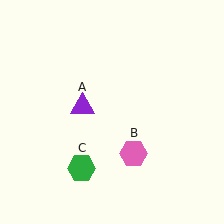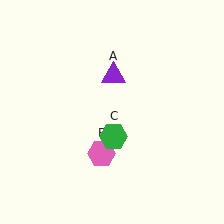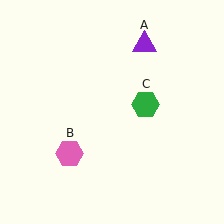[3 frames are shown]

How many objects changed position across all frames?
3 objects changed position: purple triangle (object A), pink hexagon (object B), green hexagon (object C).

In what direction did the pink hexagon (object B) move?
The pink hexagon (object B) moved left.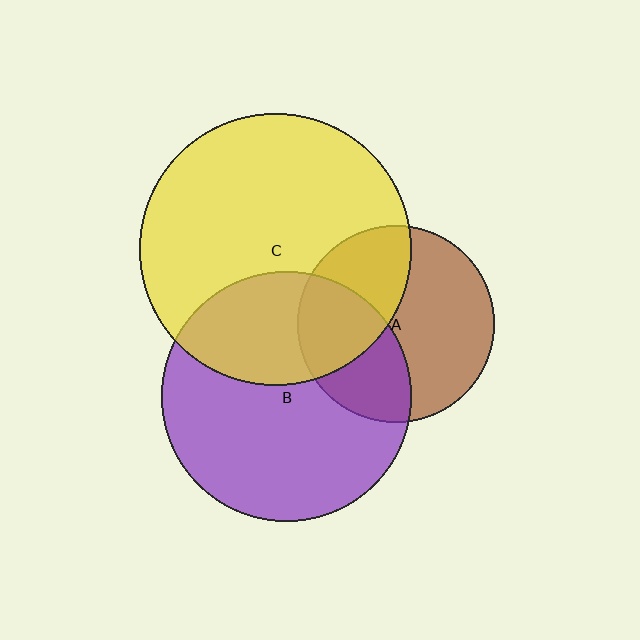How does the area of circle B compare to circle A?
Approximately 1.6 times.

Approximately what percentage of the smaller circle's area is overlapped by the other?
Approximately 40%.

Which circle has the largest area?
Circle C (yellow).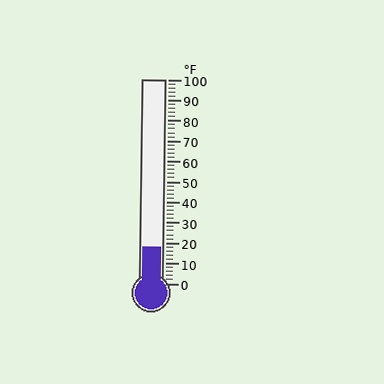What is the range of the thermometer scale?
The thermometer scale ranges from 0°F to 100°F.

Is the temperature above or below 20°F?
The temperature is below 20°F.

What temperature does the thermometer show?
The thermometer shows approximately 18°F.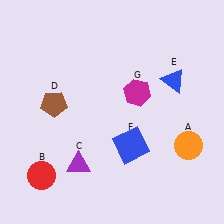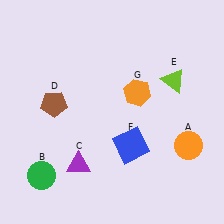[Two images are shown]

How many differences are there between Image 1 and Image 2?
There are 3 differences between the two images.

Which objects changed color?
B changed from red to green. E changed from blue to lime. G changed from magenta to orange.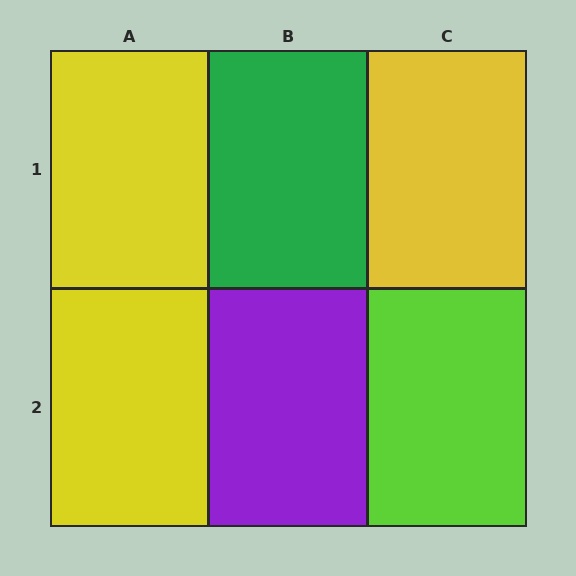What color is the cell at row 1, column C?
Yellow.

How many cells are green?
1 cell is green.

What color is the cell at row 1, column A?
Yellow.